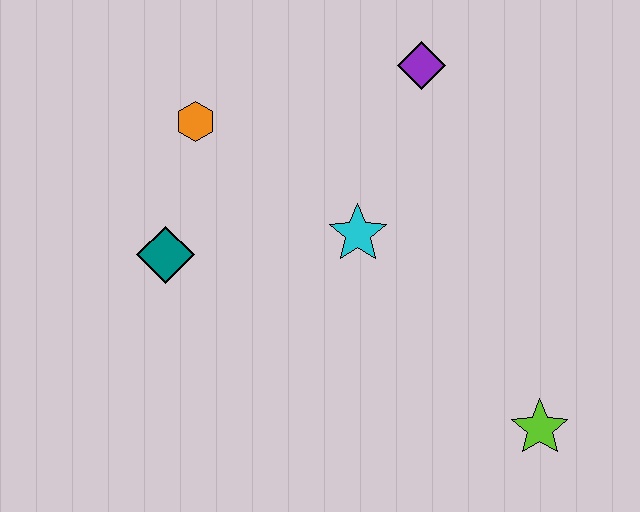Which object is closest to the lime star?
The cyan star is closest to the lime star.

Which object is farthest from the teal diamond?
The lime star is farthest from the teal diamond.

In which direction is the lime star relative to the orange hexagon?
The lime star is to the right of the orange hexagon.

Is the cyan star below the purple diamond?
Yes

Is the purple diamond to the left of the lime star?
Yes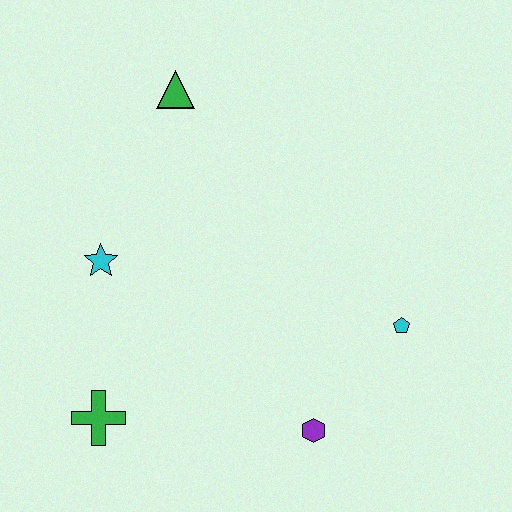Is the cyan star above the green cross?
Yes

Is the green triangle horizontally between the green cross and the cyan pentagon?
Yes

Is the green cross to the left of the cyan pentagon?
Yes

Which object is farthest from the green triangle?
The purple hexagon is farthest from the green triangle.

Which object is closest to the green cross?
The cyan star is closest to the green cross.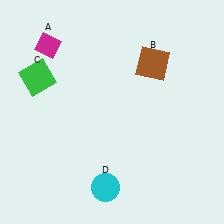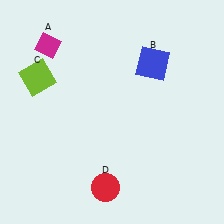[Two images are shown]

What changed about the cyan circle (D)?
In Image 1, D is cyan. In Image 2, it changed to red.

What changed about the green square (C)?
In Image 1, C is green. In Image 2, it changed to lime.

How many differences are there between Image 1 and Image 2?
There are 3 differences between the two images.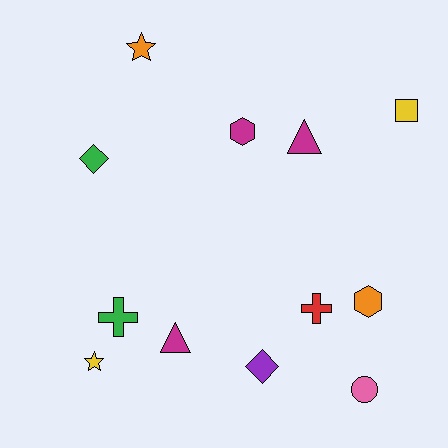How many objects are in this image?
There are 12 objects.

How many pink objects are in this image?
There is 1 pink object.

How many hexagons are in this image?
There are 2 hexagons.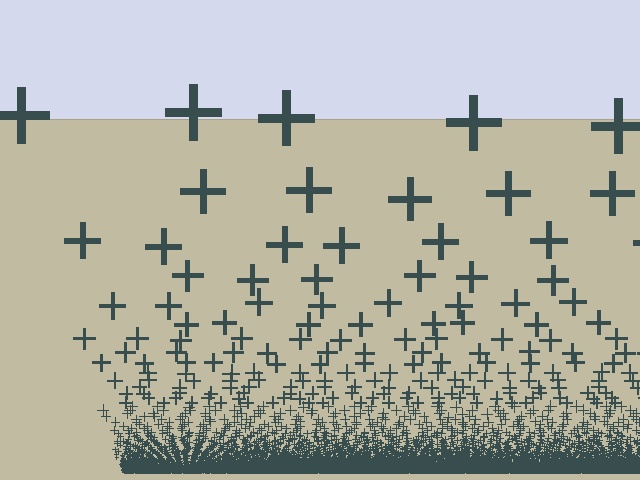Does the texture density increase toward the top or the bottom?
Density increases toward the bottom.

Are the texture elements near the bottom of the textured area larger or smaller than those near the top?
Smaller. The gradient is inverted — elements near the bottom are smaller and denser.